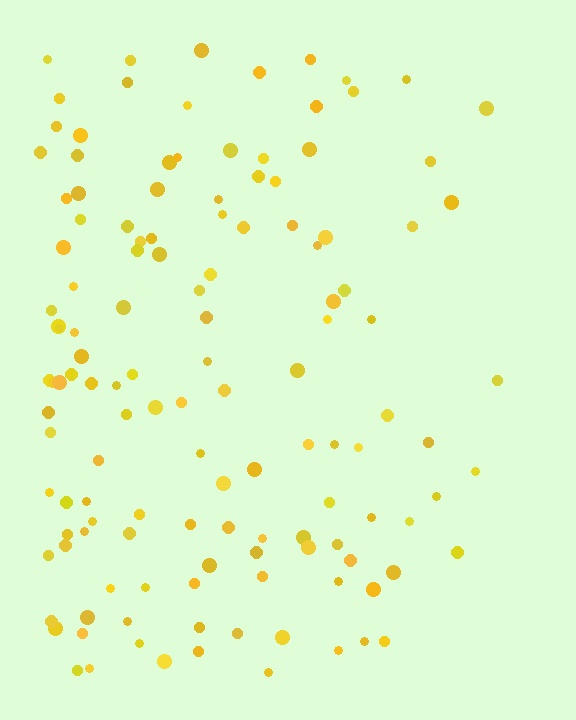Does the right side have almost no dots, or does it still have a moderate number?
Still a moderate number, just noticeably fewer than the left.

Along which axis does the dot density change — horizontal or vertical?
Horizontal.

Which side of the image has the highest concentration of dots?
The left.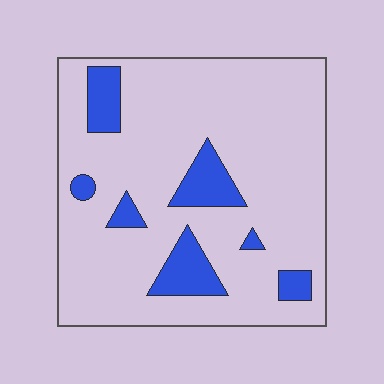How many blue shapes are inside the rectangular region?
7.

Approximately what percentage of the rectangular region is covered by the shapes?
Approximately 15%.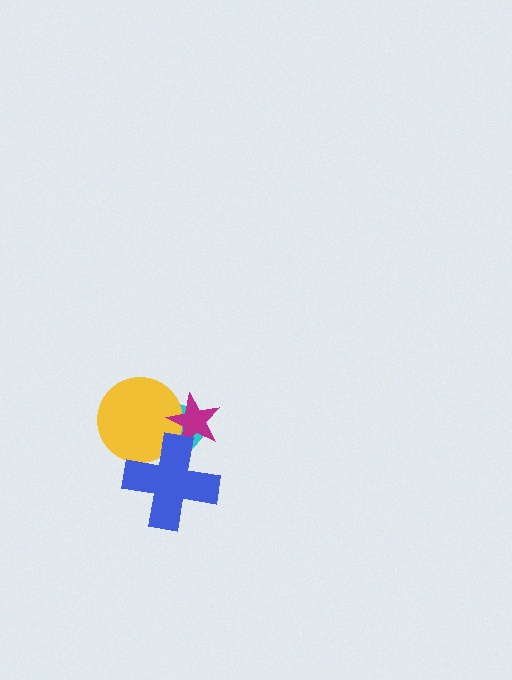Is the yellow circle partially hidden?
Yes, it is partially covered by another shape.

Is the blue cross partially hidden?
No, no other shape covers it.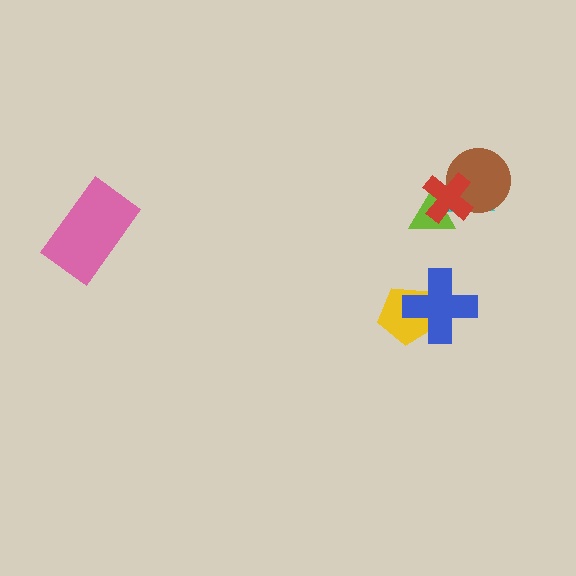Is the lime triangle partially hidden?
Yes, it is partially covered by another shape.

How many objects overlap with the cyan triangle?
3 objects overlap with the cyan triangle.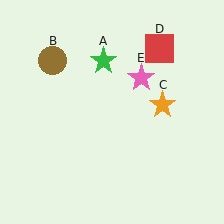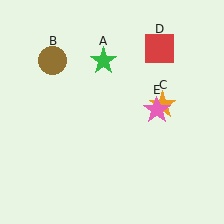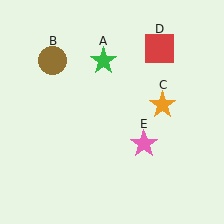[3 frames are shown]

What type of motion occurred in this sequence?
The pink star (object E) rotated clockwise around the center of the scene.